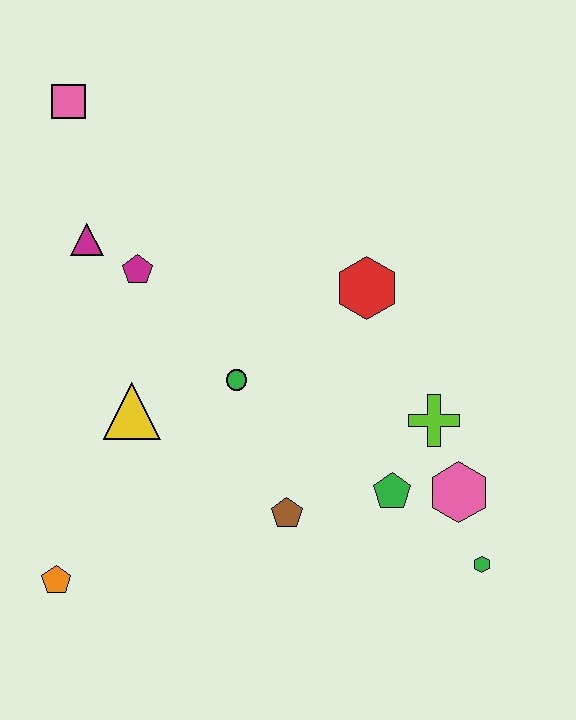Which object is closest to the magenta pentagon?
The magenta triangle is closest to the magenta pentagon.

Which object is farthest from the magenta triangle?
The green hexagon is farthest from the magenta triangle.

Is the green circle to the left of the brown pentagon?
Yes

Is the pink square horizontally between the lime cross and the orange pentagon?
Yes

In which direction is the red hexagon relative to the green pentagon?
The red hexagon is above the green pentagon.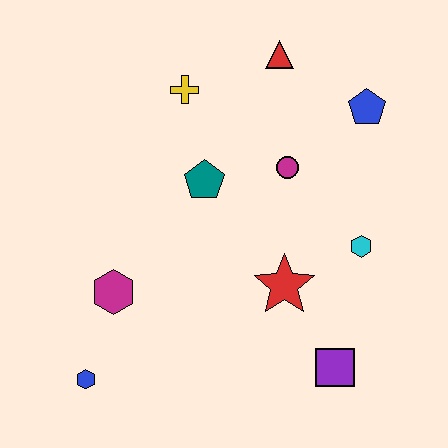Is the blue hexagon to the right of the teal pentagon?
No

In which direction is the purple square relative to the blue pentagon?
The purple square is below the blue pentagon.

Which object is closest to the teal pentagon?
The magenta circle is closest to the teal pentagon.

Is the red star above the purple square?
Yes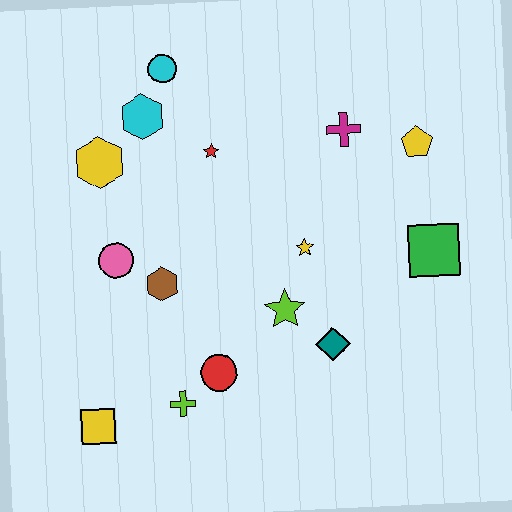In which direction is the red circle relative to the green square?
The red circle is to the left of the green square.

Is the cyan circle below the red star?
No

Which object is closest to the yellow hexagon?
The cyan hexagon is closest to the yellow hexagon.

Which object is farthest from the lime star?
The cyan circle is farthest from the lime star.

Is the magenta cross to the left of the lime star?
No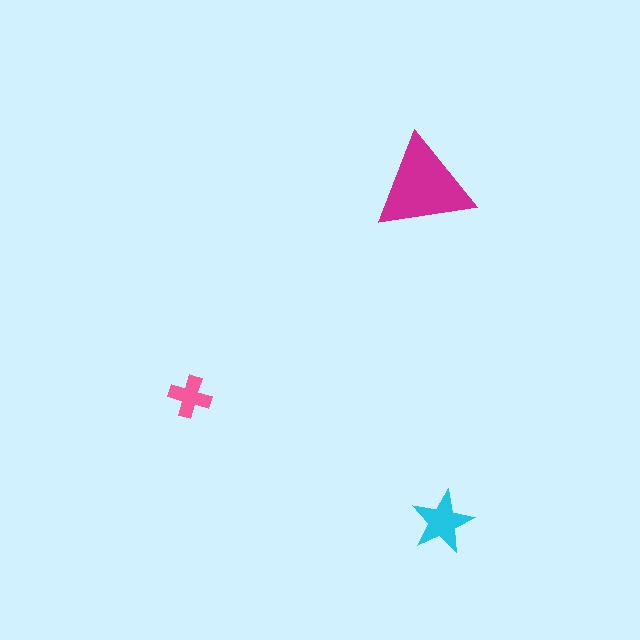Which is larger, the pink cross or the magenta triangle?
The magenta triangle.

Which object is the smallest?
The pink cross.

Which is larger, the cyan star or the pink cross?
The cyan star.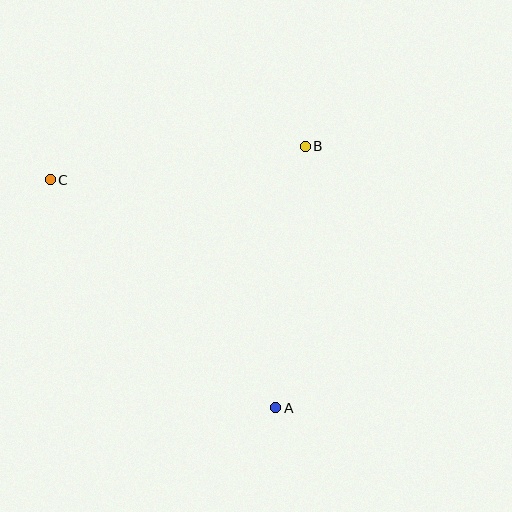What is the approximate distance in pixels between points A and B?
The distance between A and B is approximately 263 pixels.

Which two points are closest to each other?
Points B and C are closest to each other.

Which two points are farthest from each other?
Points A and C are farthest from each other.